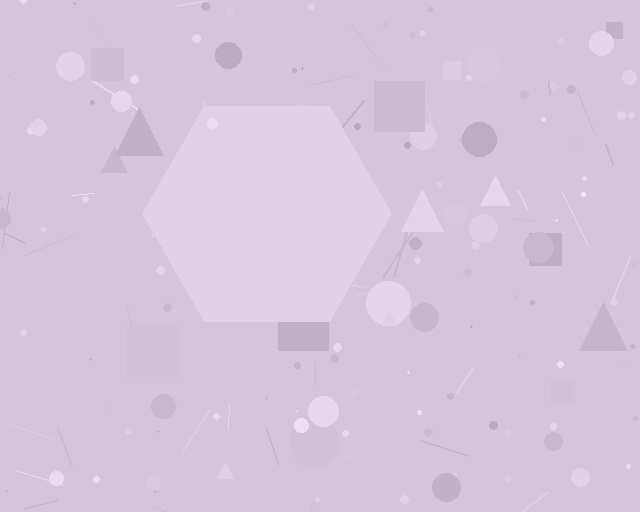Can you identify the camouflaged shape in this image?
The camouflaged shape is a hexagon.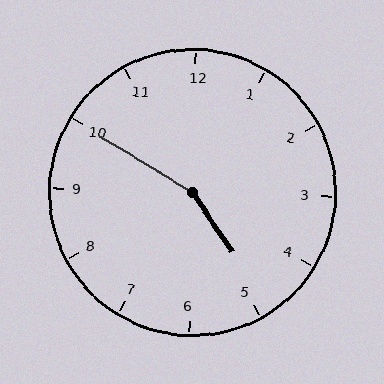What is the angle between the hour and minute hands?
Approximately 155 degrees.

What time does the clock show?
4:50.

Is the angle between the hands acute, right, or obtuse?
It is obtuse.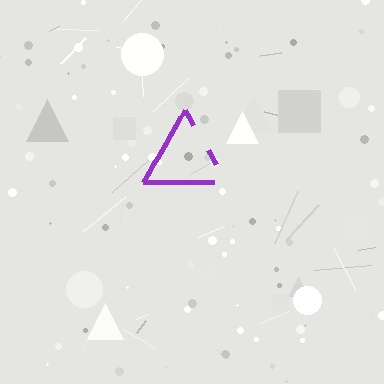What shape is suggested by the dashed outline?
The dashed outline suggests a triangle.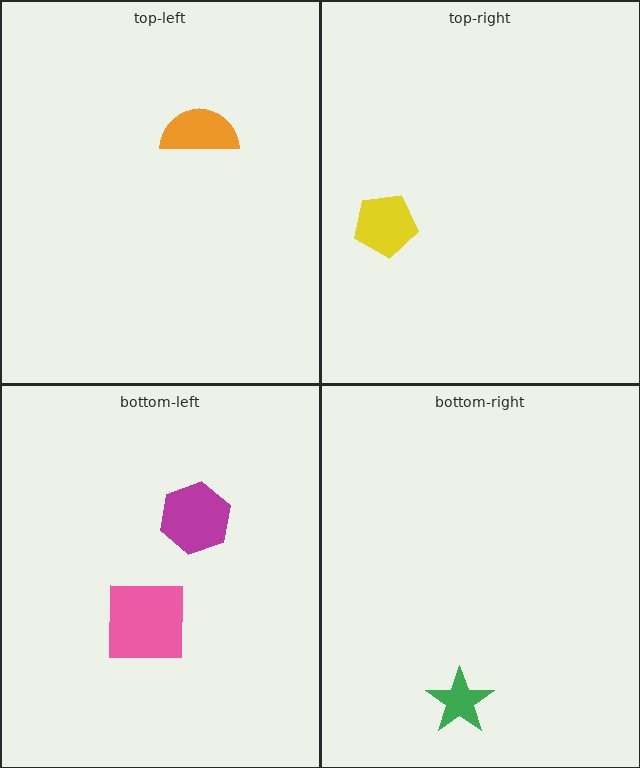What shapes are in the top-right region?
The yellow pentagon.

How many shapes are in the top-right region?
1.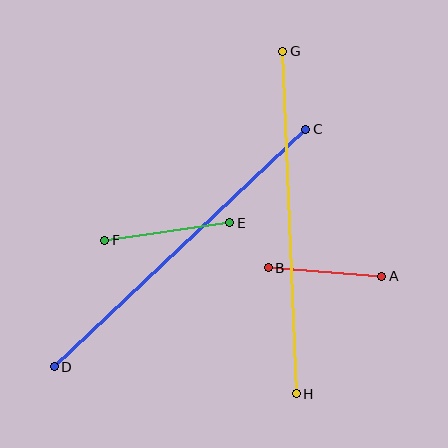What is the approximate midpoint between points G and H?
The midpoint is at approximately (289, 223) pixels.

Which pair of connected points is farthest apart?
Points C and D are farthest apart.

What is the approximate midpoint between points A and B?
The midpoint is at approximately (325, 272) pixels.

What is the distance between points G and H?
The distance is approximately 343 pixels.